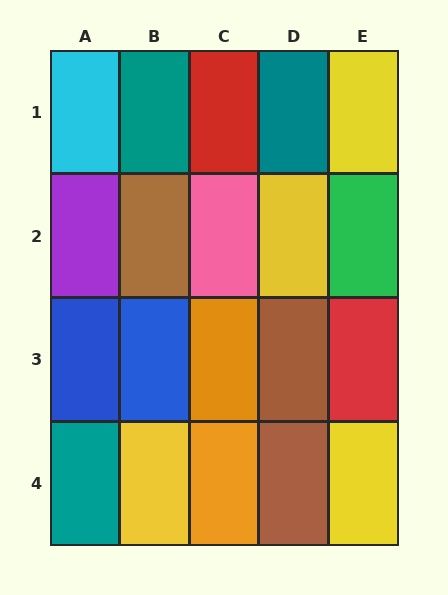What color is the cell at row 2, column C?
Pink.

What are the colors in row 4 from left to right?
Teal, yellow, orange, brown, yellow.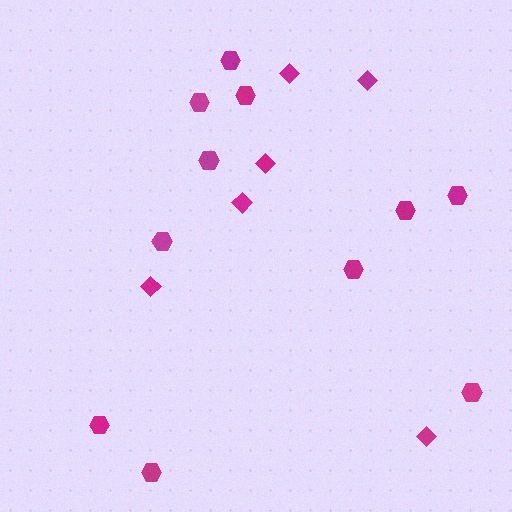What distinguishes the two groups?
There are 2 groups: one group of hexagons (11) and one group of diamonds (6).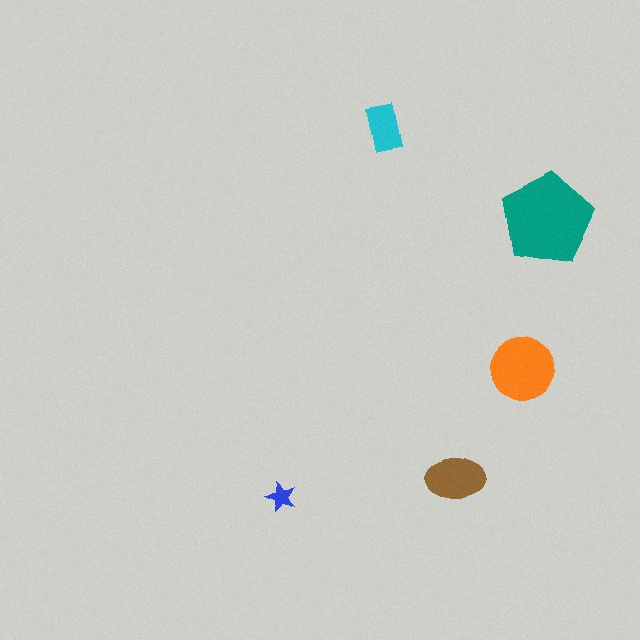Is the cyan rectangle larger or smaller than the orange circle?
Smaller.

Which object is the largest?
The teal pentagon.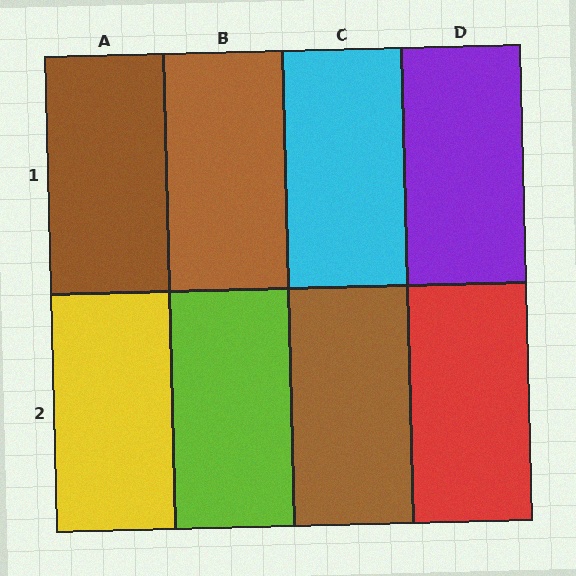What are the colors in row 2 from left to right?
Yellow, lime, brown, red.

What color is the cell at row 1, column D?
Purple.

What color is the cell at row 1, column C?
Cyan.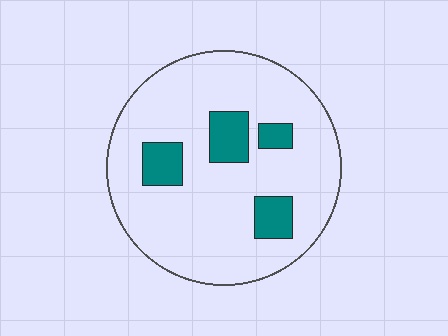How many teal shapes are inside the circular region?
4.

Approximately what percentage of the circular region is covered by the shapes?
Approximately 15%.